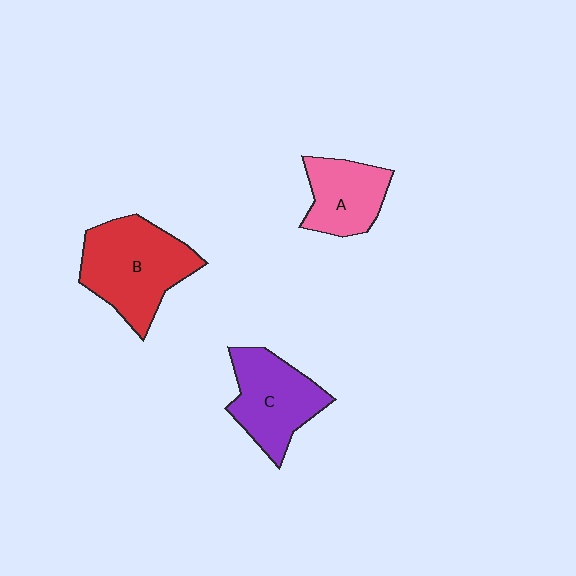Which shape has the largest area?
Shape B (red).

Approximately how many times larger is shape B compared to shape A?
Approximately 1.6 times.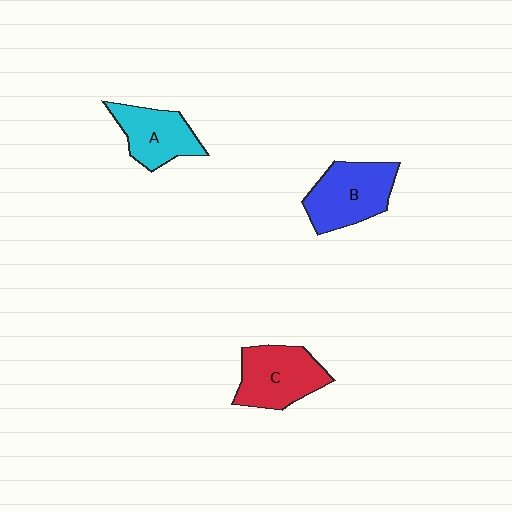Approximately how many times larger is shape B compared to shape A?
Approximately 1.2 times.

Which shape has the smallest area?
Shape A (cyan).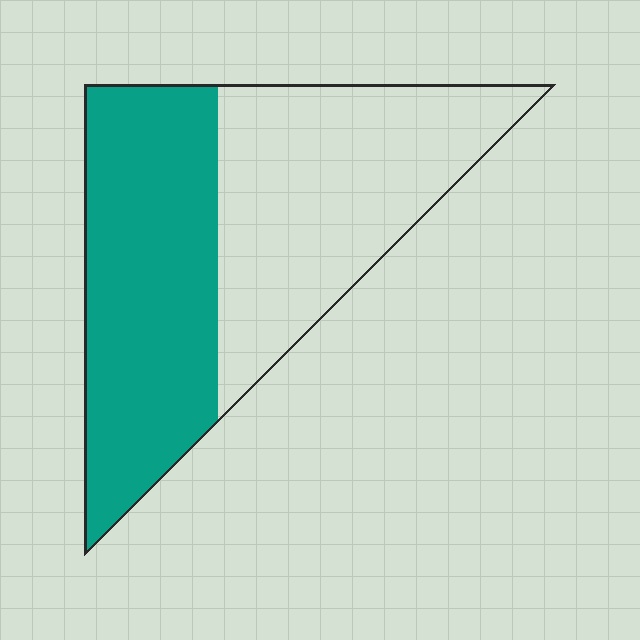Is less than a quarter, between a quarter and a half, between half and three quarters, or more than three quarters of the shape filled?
Between a quarter and a half.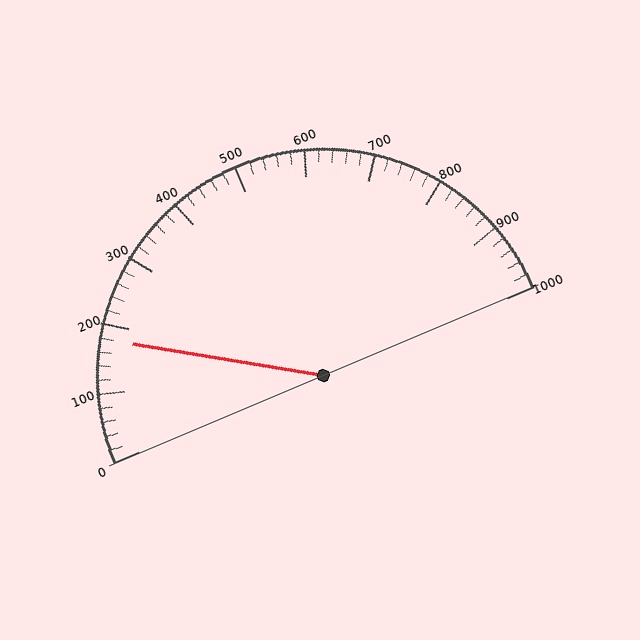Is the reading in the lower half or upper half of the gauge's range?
The reading is in the lower half of the range (0 to 1000).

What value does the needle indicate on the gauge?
The needle indicates approximately 180.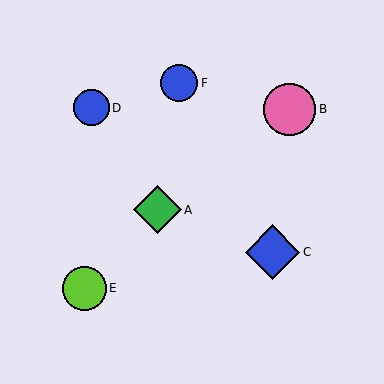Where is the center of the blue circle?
The center of the blue circle is at (91, 108).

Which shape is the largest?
The blue diamond (labeled C) is the largest.